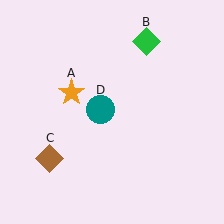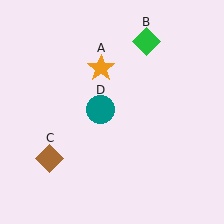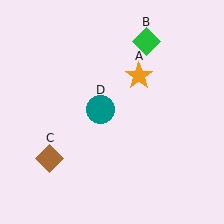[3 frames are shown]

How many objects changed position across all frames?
1 object changed position: orange star (object A).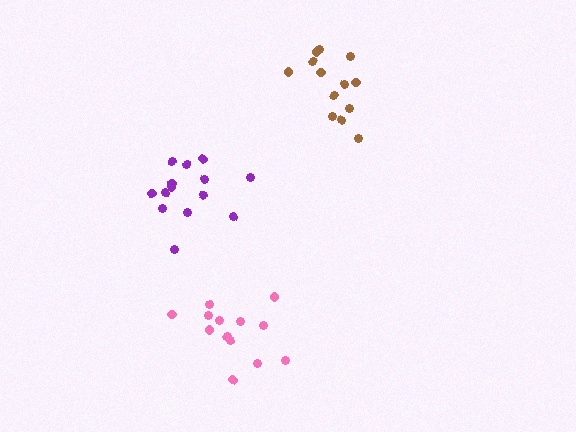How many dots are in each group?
Group 1: 13 dots, Group 2: 14 dots, Group 3: 13 dots (40 total).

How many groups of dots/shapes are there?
There are 3 groups.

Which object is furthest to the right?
The brown cluster is rightmost.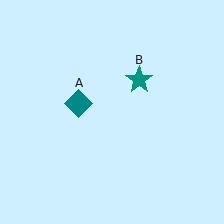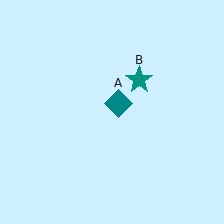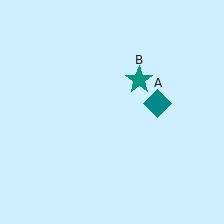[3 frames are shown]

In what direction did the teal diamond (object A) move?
The teal diamond (object A) moved right.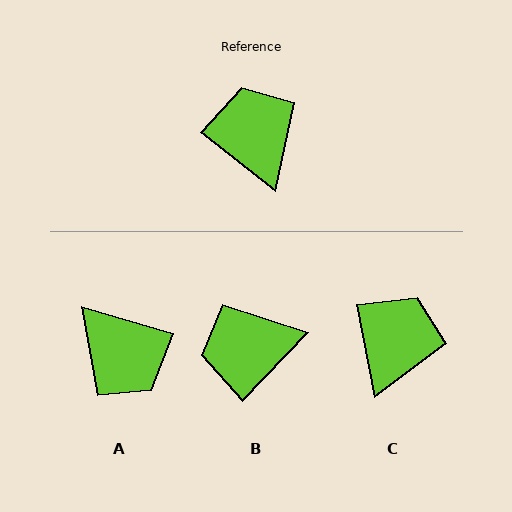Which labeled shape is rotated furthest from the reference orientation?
A, about 158 degrees away.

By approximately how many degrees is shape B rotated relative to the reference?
Approximately 84 degrees counter-clockwise.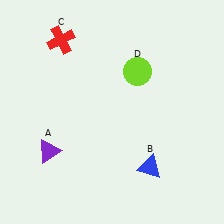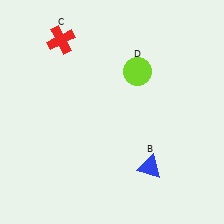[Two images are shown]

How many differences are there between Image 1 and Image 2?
There is 1 difference between the two images.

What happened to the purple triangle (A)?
The purple triangle (A) was removed in Image 2. It was in the bottom-left area of Image 1.